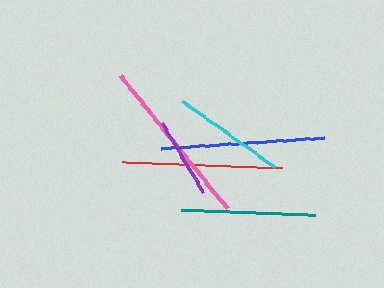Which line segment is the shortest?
The purple line is the shortest at approximately 82 pixels.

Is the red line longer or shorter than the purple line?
The red line is longer than the purple line.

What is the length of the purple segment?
The purple segment is approximately 82 pixels long.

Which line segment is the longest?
The pink line is the longest at approximately 171 pixels.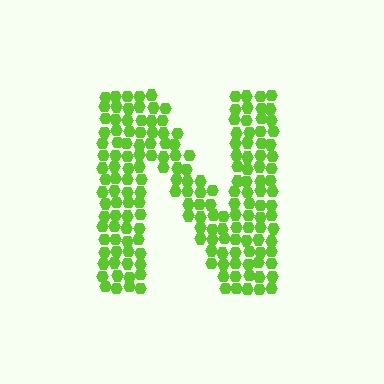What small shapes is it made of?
It is made of small hexagons.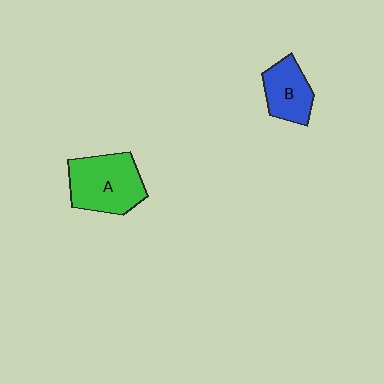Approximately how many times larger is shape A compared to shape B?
Approximately 1.6 times.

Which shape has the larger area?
Shape A (green).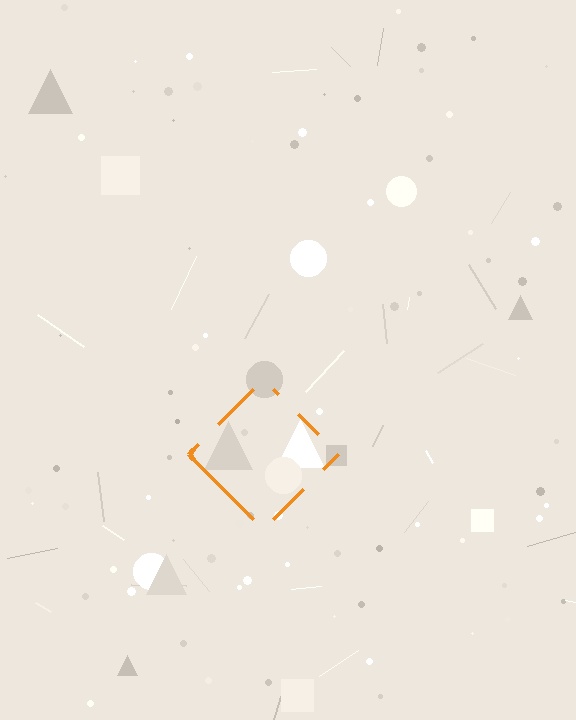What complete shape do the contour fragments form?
The contour fragments form a diamond.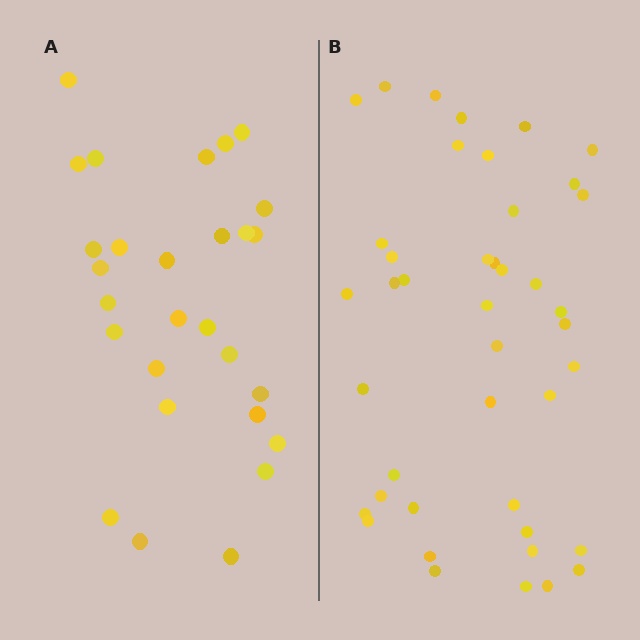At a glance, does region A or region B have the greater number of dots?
Region B (the right region) has more dots.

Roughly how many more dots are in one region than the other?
Region B has approximately 15 more dots than region A.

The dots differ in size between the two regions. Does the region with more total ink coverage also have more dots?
No. Region A has more total ink coverage because its dots are larger, but region B actually contains more individual dots. Total area can be misleading — the number of items is what matters here.